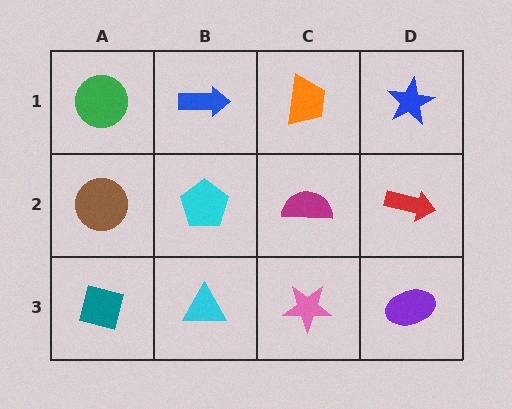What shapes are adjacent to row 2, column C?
An orange trapezoid (row 1, column C), a pink star (row 3, column C), a cyan pentagon (row 2, column B), a red arrow (row 2, column D).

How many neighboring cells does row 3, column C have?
3.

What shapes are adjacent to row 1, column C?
A magenta semicircle (row 2, column C), a blue arrow (row 1, column B), a blue star (row 1, column D).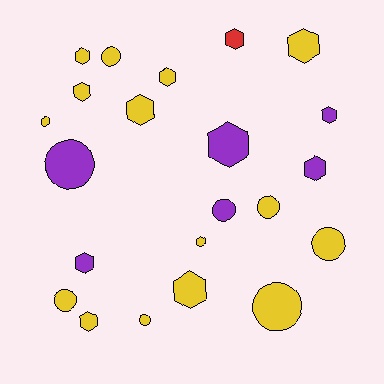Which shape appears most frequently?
Hexagon, with 14 objects.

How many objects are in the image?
There are 22 objects.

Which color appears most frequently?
Yellow, with 15 objects.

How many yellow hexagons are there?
There are 9 yellow hexagons.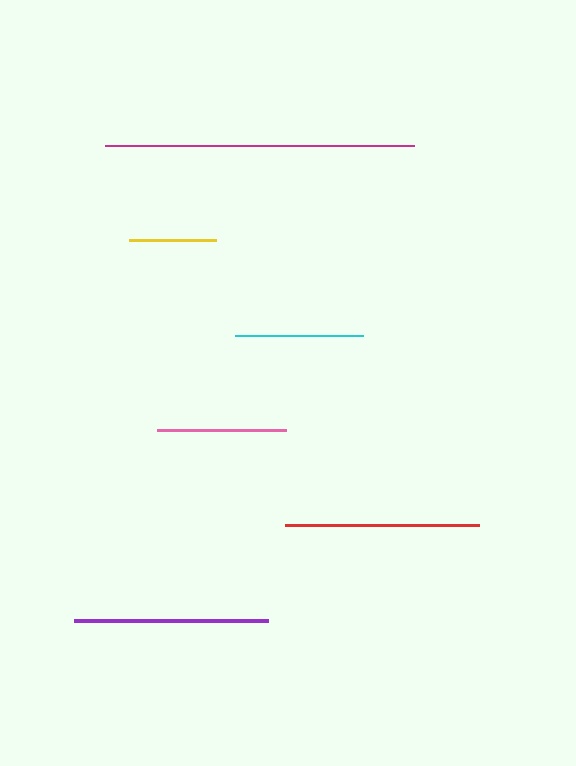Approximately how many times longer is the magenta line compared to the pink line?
The magenta line is approximately 2.4 times the length of the pink line.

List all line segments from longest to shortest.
From longest to shortest: magenta, purple, red, pink, cyan, yellow.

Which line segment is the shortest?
The yellow line is the shortest at approximately 87 pixels.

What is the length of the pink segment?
The pink segment is approximately 128 pixels long.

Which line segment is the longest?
The magenta line is the longest at approximately 308 pixels.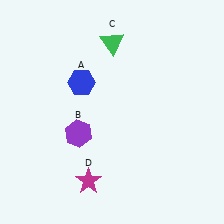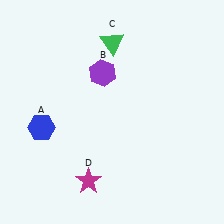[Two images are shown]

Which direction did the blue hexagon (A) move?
The blue hexagon (A) moved down.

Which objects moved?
The objects that moved are: the blue hexagon (A), the purple hexagon (B).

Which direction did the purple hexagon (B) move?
The purple hexagon (B) moved up.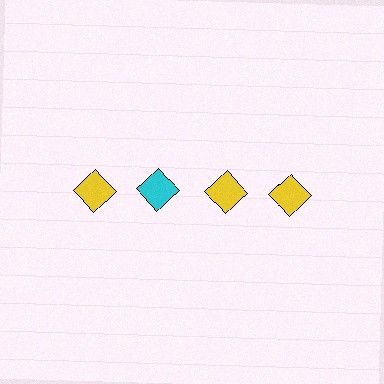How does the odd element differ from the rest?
It has a different color: cyan instead of yellow.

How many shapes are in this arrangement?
There are 4 shapes arranged in a grid pattern.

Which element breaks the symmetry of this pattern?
The cyan diamond in the top row, second from left column breaks the symmetry. All other shapes are yellow diamonds.